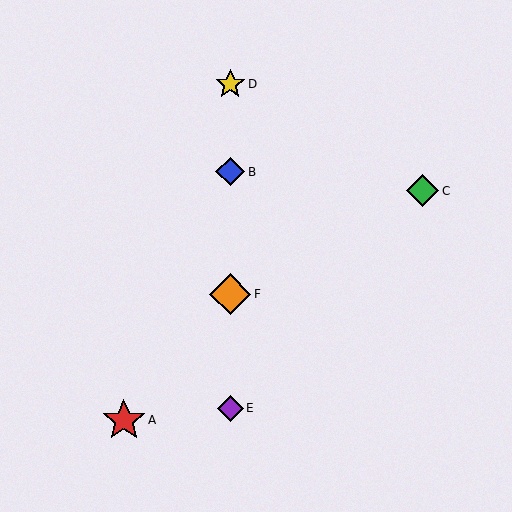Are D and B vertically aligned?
Yes, both are at x≈230.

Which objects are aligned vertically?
Objects B, D, E, F are aligned vertically.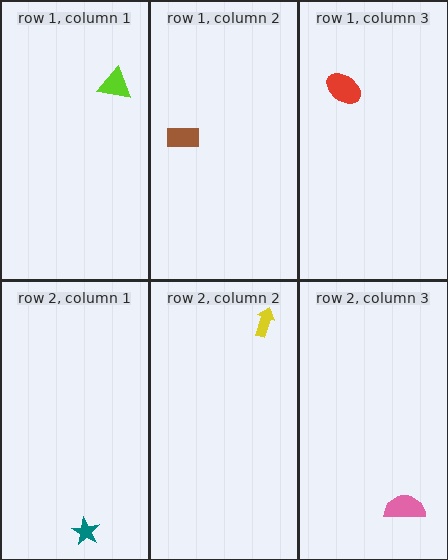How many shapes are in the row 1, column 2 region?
1.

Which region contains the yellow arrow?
The row 2, column 2 region.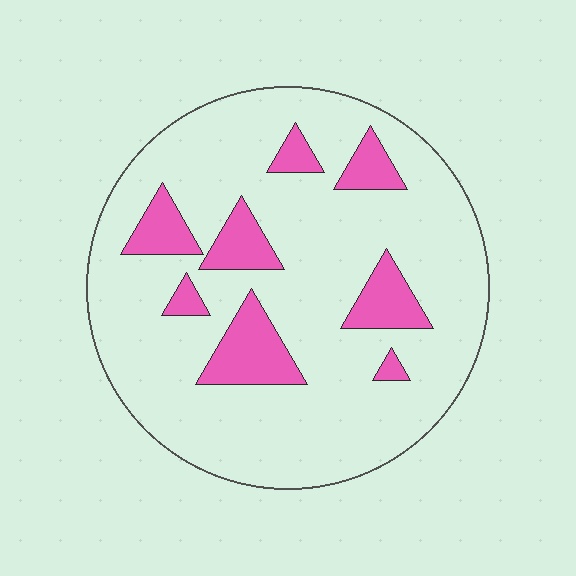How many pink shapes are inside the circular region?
8.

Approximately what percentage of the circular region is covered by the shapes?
Approximately 15%.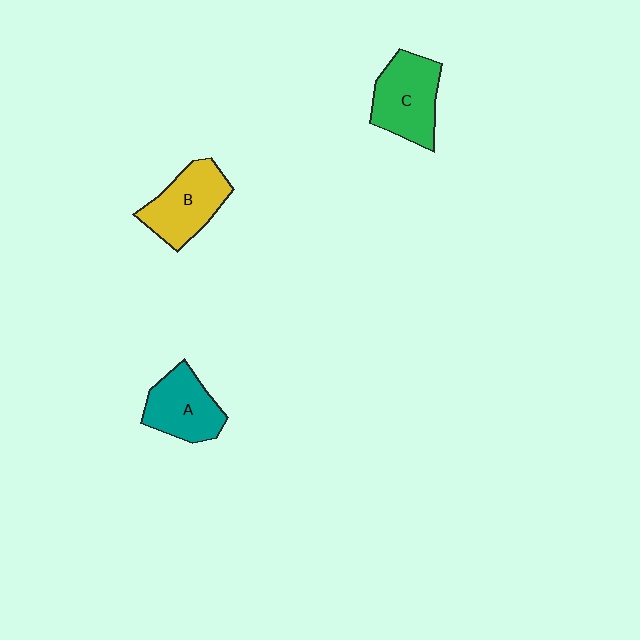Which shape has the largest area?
Shape C (green).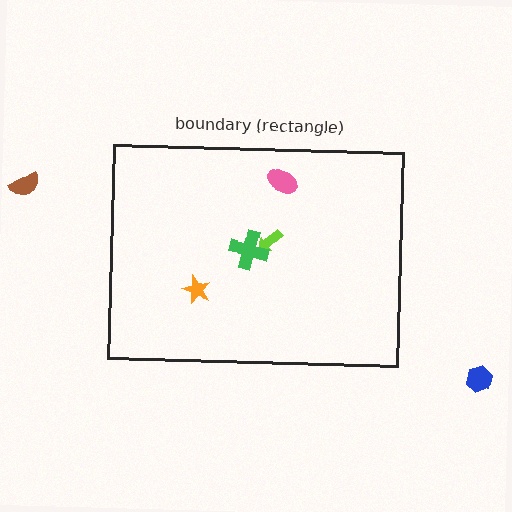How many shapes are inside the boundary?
4 inside, 2 outside.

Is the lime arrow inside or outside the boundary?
Inside.